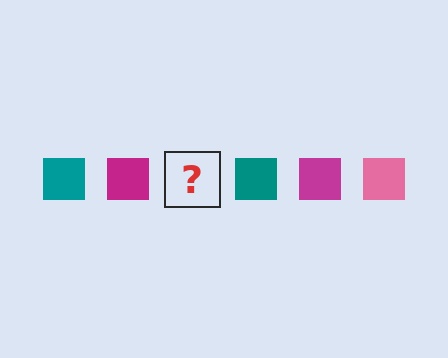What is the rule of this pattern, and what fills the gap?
The rule is that the pattern cycles through teal, magenta, pink squares. The gap should be filled with a pink square.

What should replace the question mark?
The question mark should be replaced with a pink square.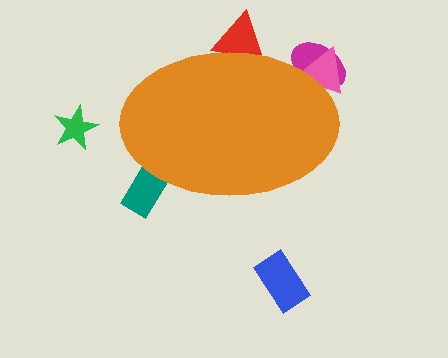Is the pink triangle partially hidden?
Yes, the pink triangle is partially hidden behind the orange ellipse.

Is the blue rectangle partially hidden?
No, the blue rectangle is fully visible.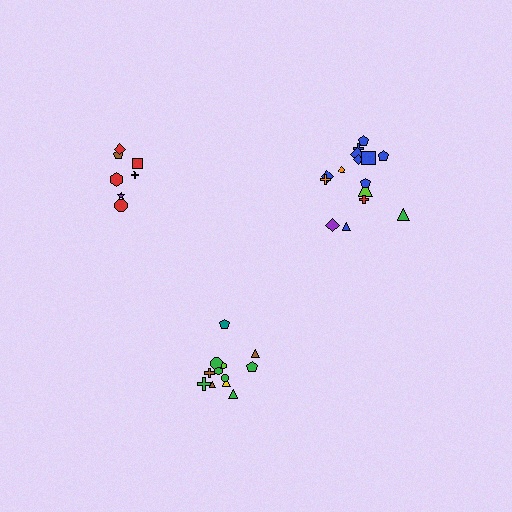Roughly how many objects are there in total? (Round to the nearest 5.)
Roughly 35 objects in total.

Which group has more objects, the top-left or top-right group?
The top-right group.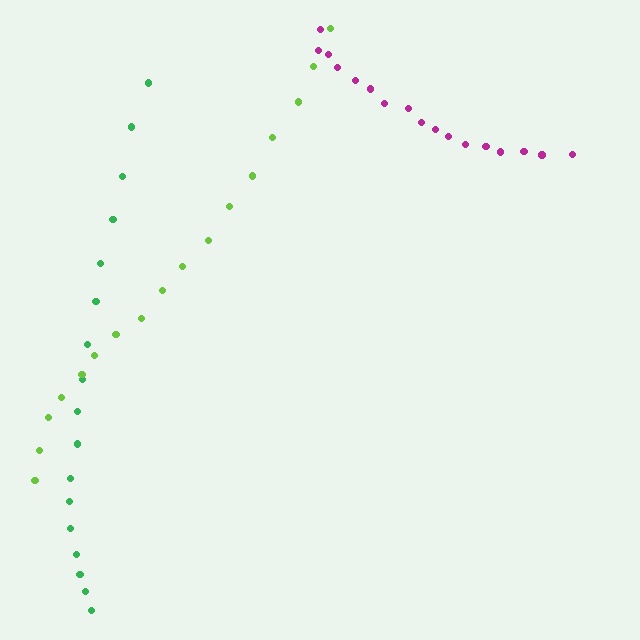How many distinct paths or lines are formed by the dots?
There are 3 distinct paths.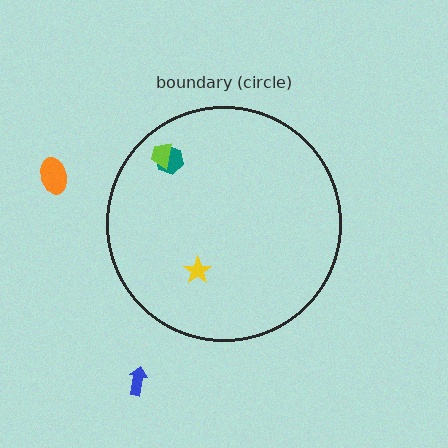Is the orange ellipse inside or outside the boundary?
Outside.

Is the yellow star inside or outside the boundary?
Inside.